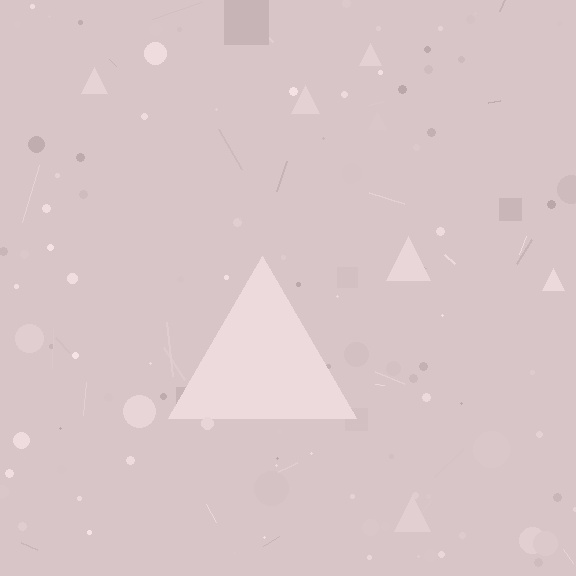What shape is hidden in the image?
A triangle is hidden in the image.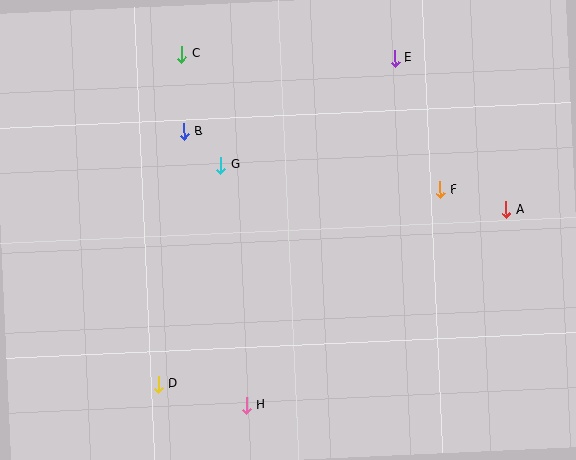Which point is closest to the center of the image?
Point G at (221, 165) is closest to the center.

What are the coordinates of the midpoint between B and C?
The midpoint between B and C is at (183, 93).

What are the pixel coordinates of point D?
Point D is at (158, 384).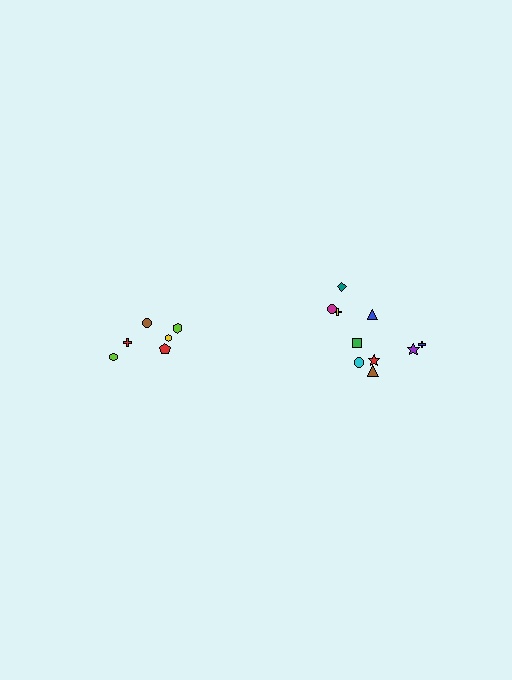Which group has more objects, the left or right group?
The right group.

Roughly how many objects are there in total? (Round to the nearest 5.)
Roughly 15 objects in total.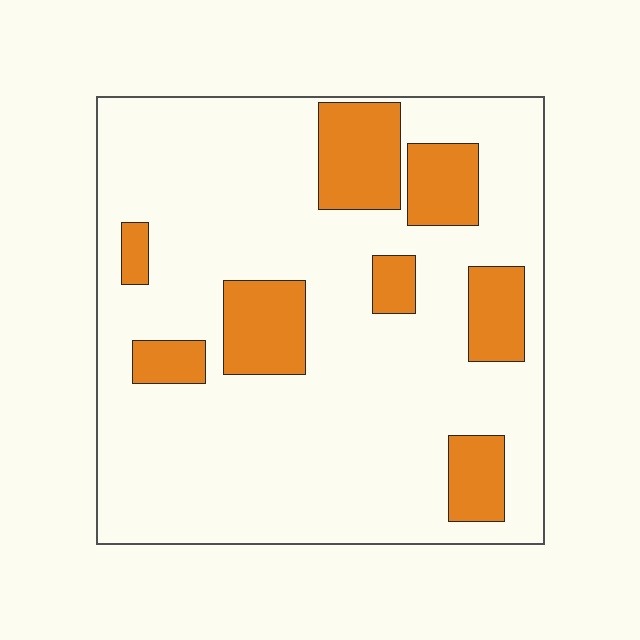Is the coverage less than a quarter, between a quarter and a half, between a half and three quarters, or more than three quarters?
Less than a quarter.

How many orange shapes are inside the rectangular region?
8.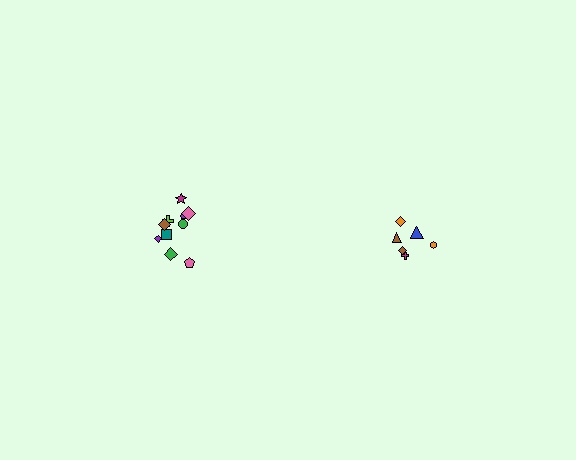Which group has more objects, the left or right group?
The left group.